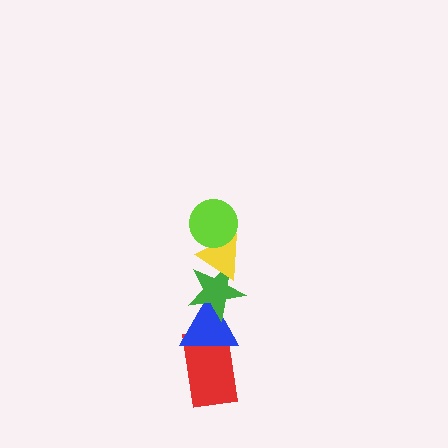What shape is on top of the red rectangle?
The blue triangle is on top of the red rectangle.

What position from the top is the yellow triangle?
The yellow triangle is 2nd from the top.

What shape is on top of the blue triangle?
The green star is on top of the blue triangle.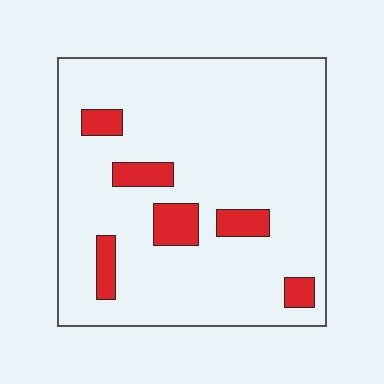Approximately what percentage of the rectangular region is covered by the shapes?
Approximately 10%.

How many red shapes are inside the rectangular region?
6.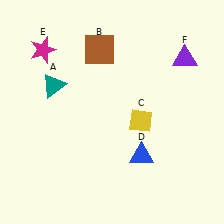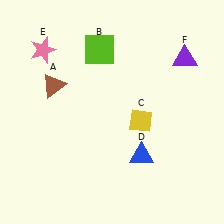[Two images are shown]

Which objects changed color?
A changed from teal to brown. B changed from brown to lime. E changed from magenta to pink.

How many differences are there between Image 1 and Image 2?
There are 3 differences between the two images.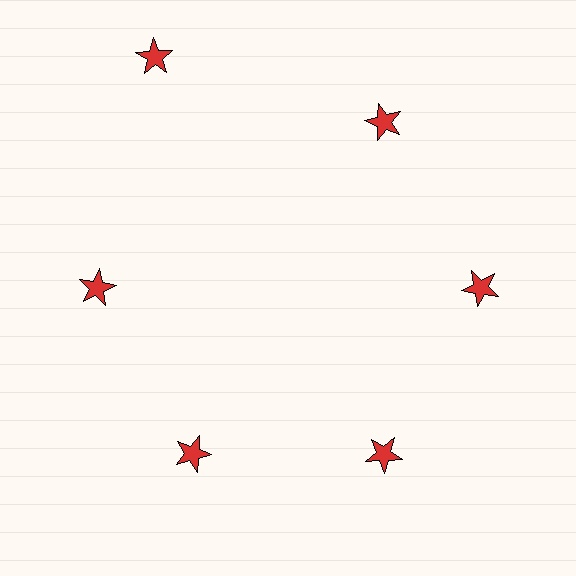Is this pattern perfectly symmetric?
No. The 6 red stars are arranged in a ring, but one element near the 11 o'clock position is pushed outward from the center, breaking the 6-fold rotational symmetry.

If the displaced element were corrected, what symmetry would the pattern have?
It would have 6-fold rotational symmetry — the pattern would map onto itself every 60 degrees.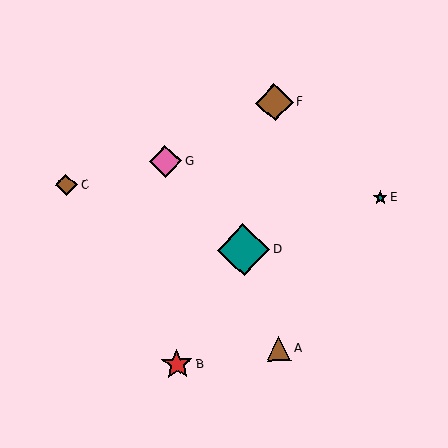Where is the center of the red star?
The center of the red star is at (177, 364).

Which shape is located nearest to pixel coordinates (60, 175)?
The brown diamond (labeled C) at (66, 185) is nearest to that location.